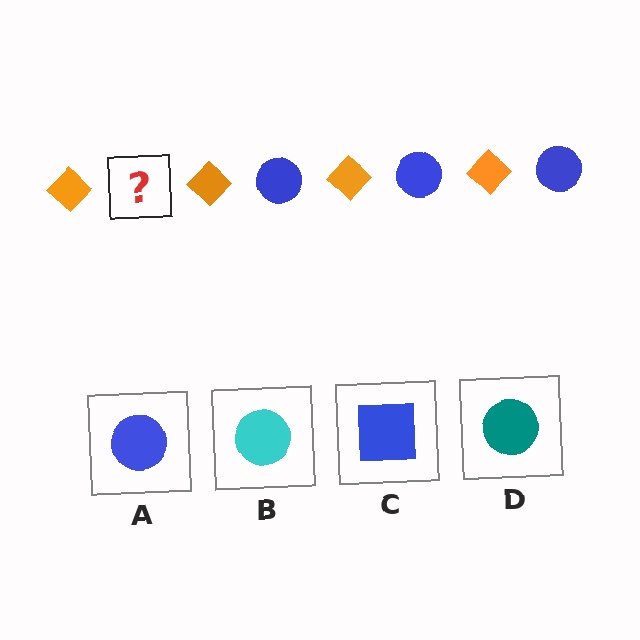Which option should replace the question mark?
Option A.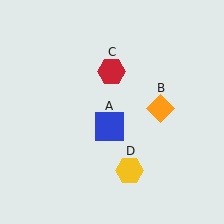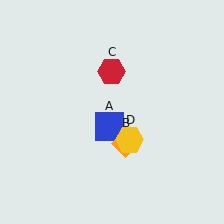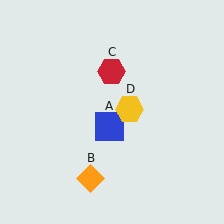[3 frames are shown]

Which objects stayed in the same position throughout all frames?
Blue square (object A) and red hexagon (object C) remained stationary.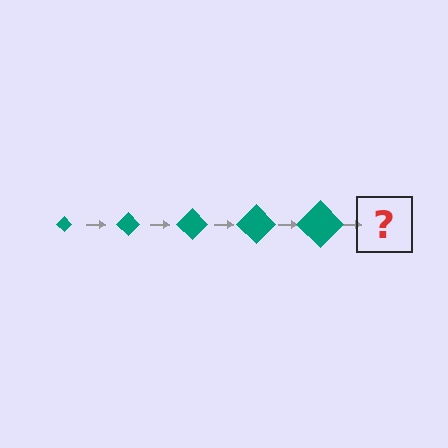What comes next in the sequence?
The next element should be a teal diamond, larger than the previous one.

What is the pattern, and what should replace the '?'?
The pattern is that the diamond gets progressively larger each step. The '?' should be a teal diamond, larger than the previous one.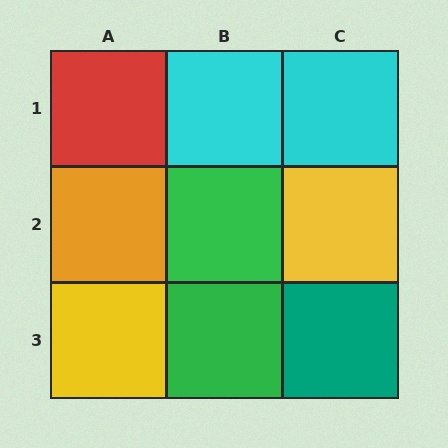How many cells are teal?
1 cell is teal.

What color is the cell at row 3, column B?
Green.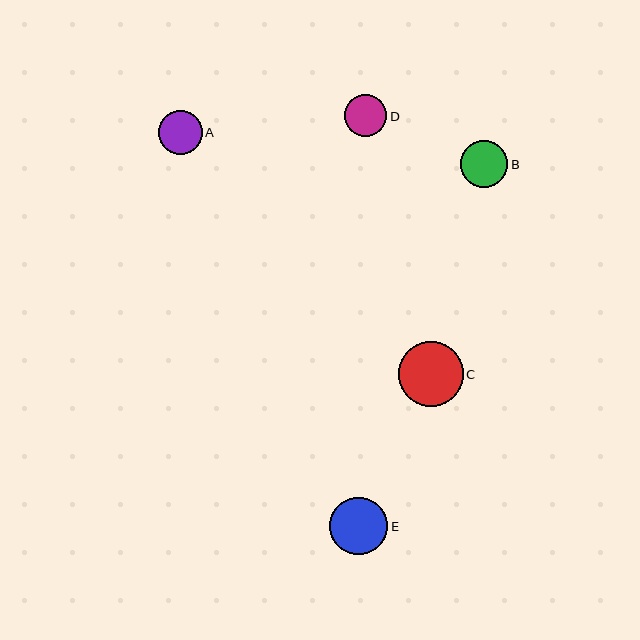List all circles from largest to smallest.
From largest to smallest: C, E, B, A, D.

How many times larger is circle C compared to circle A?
Circle C is approximately 1.5 times the size of circle A.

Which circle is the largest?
Circle C is the largest with a size of approximately 65 pixels.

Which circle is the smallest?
Circle D is the smallest with a size of approximately 43 pixels.